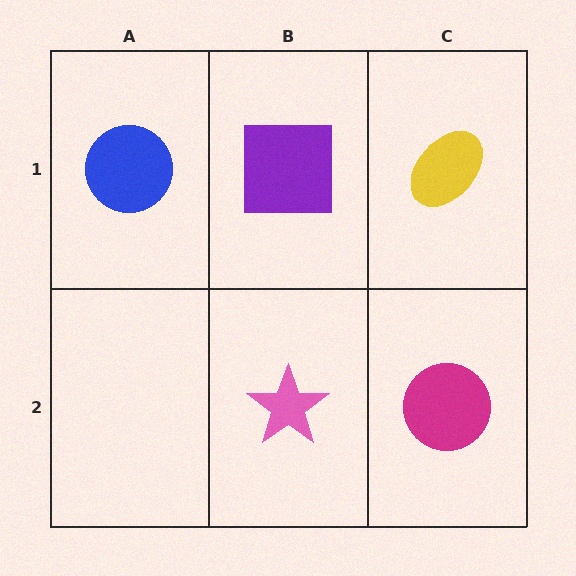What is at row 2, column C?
A magenta circle.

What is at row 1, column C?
A yellow ellipse.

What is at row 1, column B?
A purple square.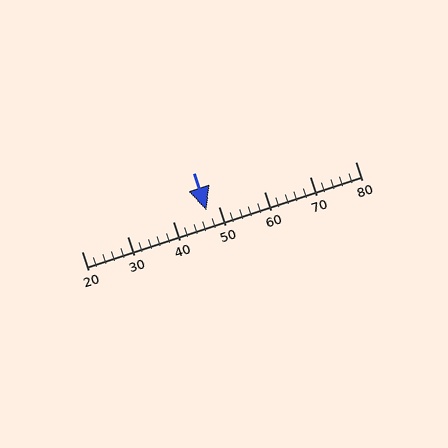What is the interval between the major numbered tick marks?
The major tick marks are spaced 10 units apart.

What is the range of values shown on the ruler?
The ruler shows values from 20 to 80.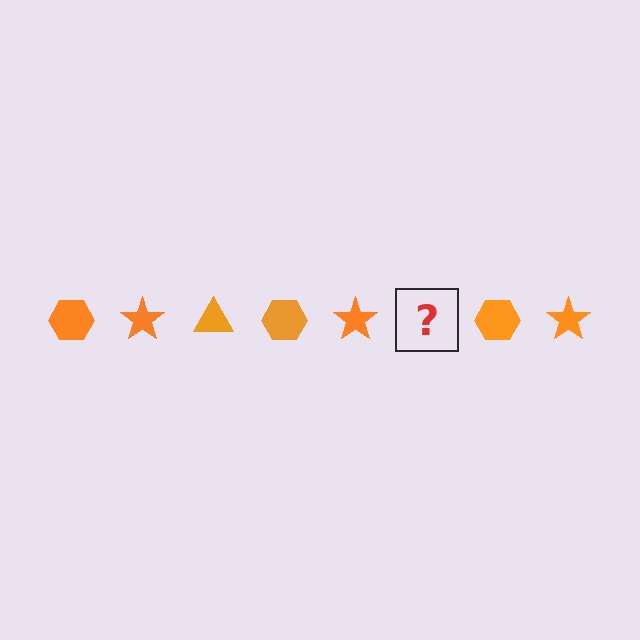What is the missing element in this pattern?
The missing element is an orange triangle.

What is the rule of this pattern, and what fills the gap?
The rule is that the pattern cycles through hexagon, star, triangle shapes in orange. The gap should be filled with an orange triangle.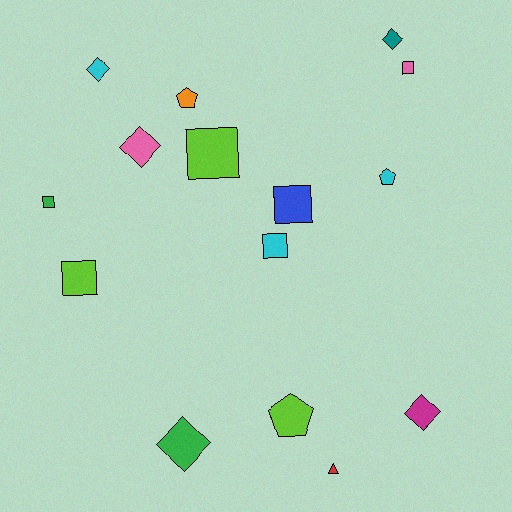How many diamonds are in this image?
There are 5 diamonds.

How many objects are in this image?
There are 15 objects.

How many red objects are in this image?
There is 1 red object.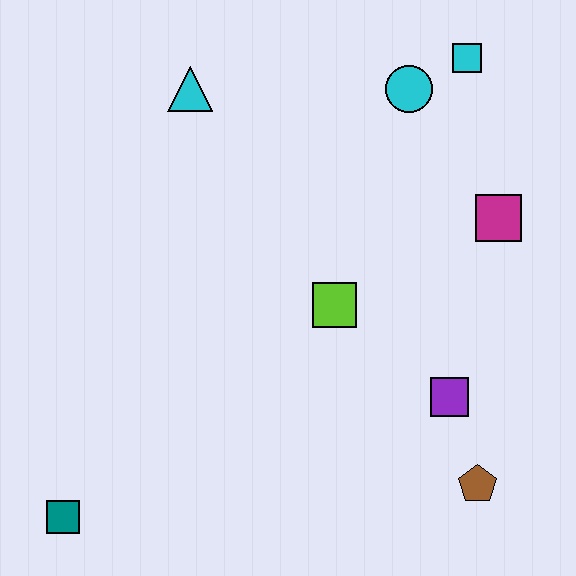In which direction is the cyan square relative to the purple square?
The cyan square is above the purple square.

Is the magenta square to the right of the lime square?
Yes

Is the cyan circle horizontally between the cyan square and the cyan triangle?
Yes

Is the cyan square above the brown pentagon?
Yes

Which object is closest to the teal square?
The lime square is closest to the teal square.